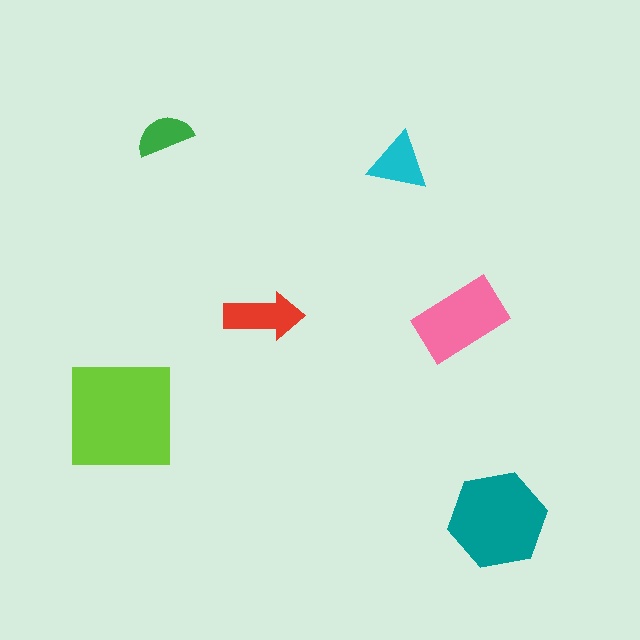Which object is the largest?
The lime square.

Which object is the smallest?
The green semicircle.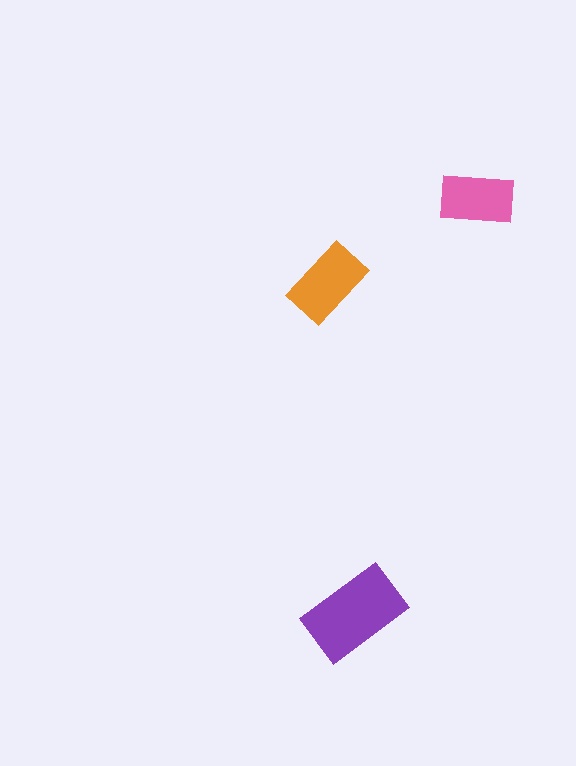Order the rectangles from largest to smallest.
the purple one, the orange one, the pink one.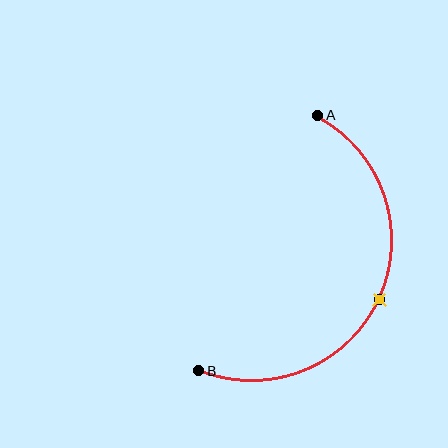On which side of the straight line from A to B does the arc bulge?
The arc bulges to the right of the straight line connecting A and B.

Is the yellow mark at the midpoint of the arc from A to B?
Yes. The yellow mark lies on the arc at equal arc-length from both A and B — it is the arc midpoint.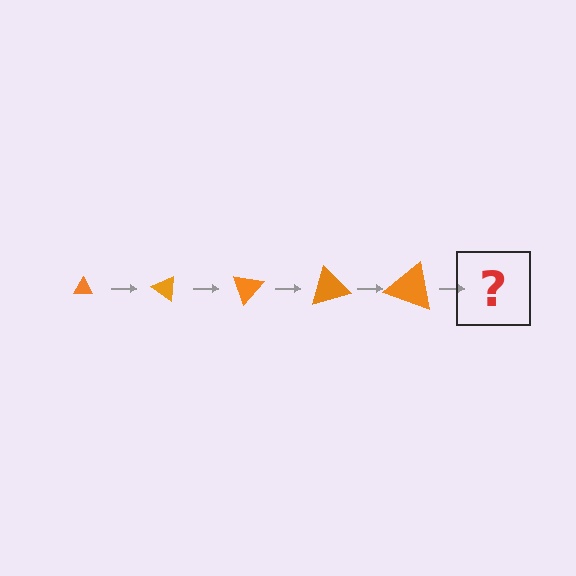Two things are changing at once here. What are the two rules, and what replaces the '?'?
The two rules are that the triangle grows larger each step and it rotates 35 degrees each step. The '?' should be a triangle, larger than the previous one and rotated 175 degrees from the start.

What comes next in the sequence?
The next element should be a triangle, larger than the previous one and rotated 175 degrees from the start.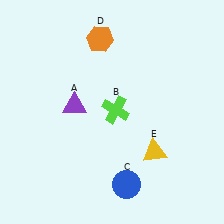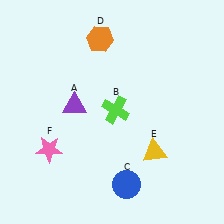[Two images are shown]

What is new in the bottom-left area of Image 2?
A pink star (F) was added in the bottom-left area of Image 2.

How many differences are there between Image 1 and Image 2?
There is 1 difference between the two images.